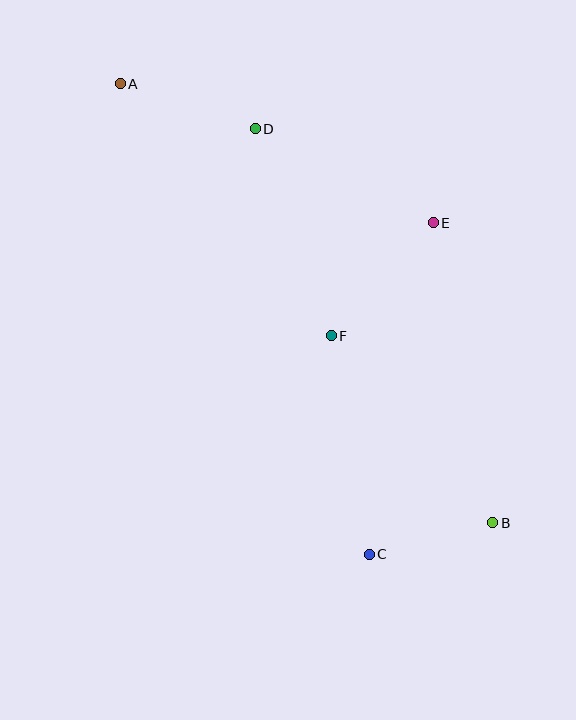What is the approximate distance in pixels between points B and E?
The distance between B and E is approximately 306 pixels.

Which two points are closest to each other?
Points B and C are closest to each other.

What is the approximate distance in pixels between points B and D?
The distance between B and D is approximately 460 pixels.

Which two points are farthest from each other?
Points A and B are farthest from each other.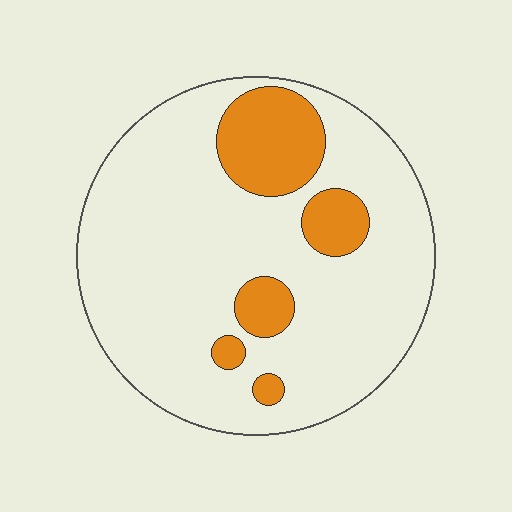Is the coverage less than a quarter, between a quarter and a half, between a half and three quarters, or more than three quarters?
Less than a quarter.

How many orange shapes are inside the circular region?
5.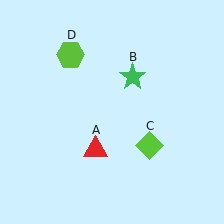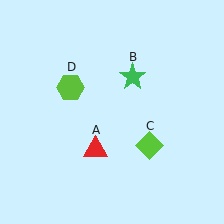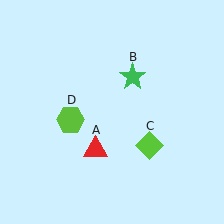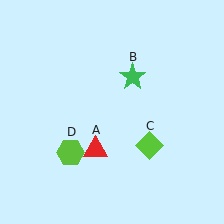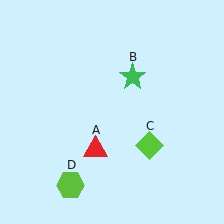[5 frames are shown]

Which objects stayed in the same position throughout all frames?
Red triangle (object A) and green star (object B) and lime diamond (object C) remained stationary.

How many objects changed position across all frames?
1 object changed position: lime hexagon (object D).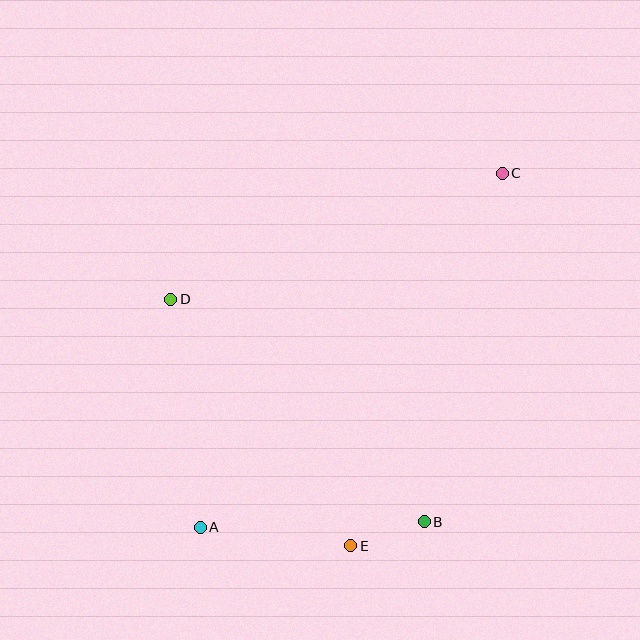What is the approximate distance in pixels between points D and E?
The distance between D and E is approximately 306 pixels.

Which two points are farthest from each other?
Points A and C are farthest from each other.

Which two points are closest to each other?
Points B and E are closest to each other.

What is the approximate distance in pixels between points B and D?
The distance between B and D is approximately 338 pixels.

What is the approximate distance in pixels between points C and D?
The distance between C and D is approximately 354 pixels.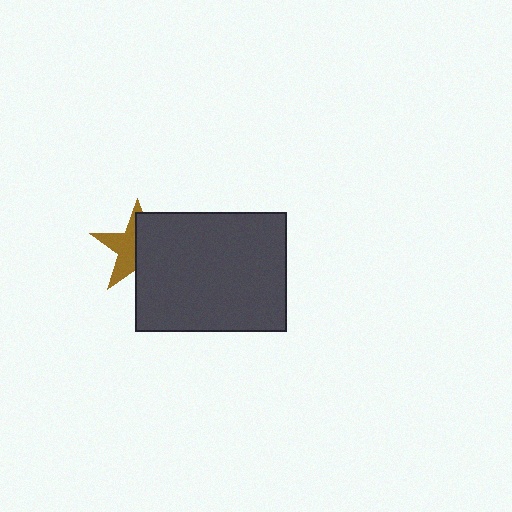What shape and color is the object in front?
The object in front is a dark gray rectangle.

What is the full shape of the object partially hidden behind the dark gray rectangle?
The partially hidden object is a brown star.